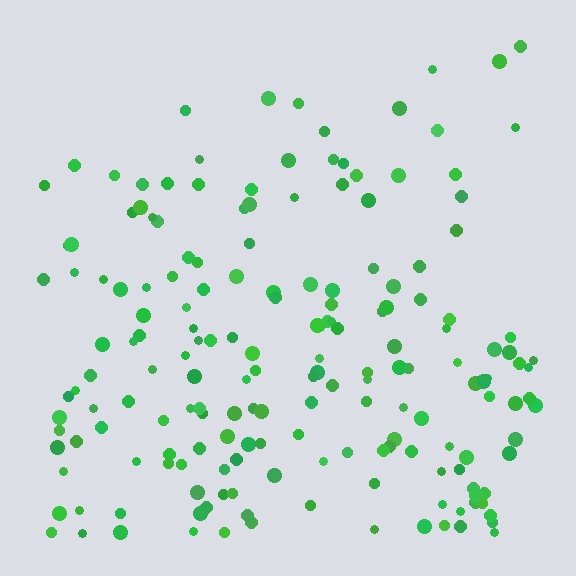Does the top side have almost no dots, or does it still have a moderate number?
Still a moderate number, just noticeably fewer than the bottom.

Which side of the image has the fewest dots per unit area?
The top.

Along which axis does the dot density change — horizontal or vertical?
Vertical.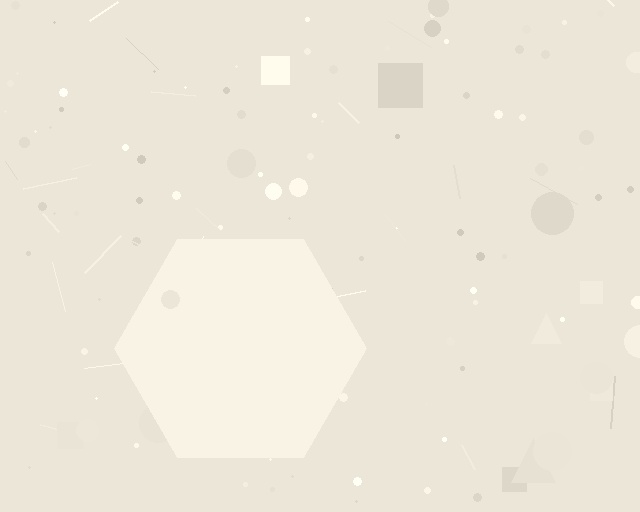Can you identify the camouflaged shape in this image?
The camouflaged shape is a hexagon.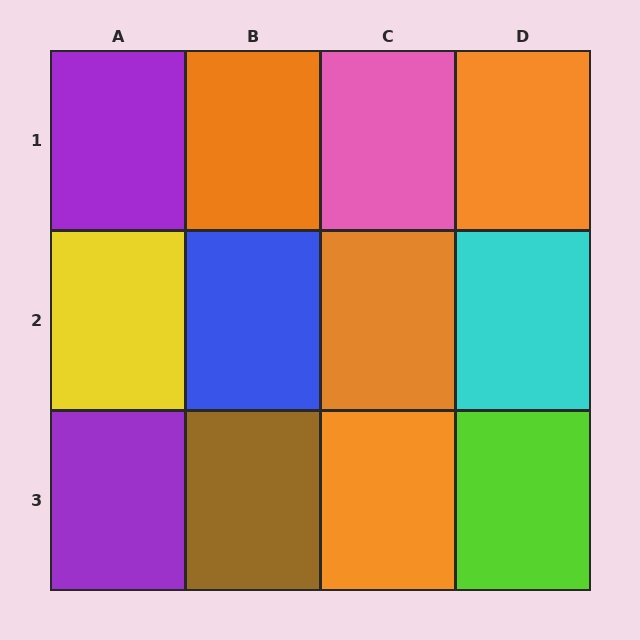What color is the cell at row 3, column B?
Brown.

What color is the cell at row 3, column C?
Orange.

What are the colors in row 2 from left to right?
Yellow, blue, orange, cyan.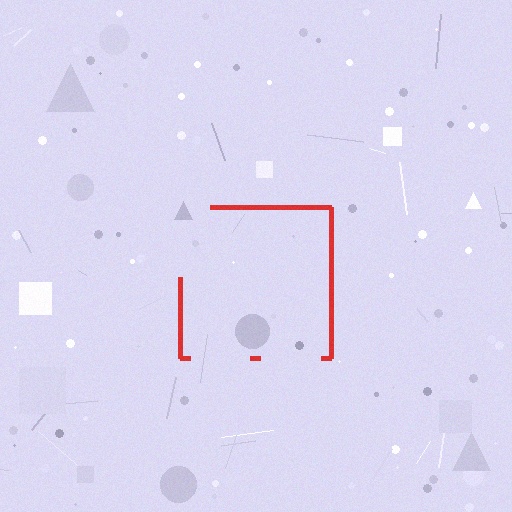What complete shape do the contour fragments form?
The contour fragments form a square.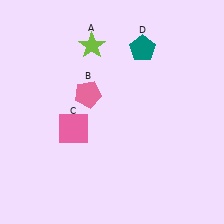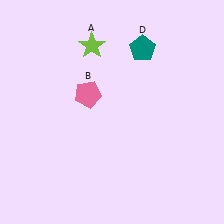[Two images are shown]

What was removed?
The pink square (C) was removed in Image 2.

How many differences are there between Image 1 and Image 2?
There is 1 difference between the two images.